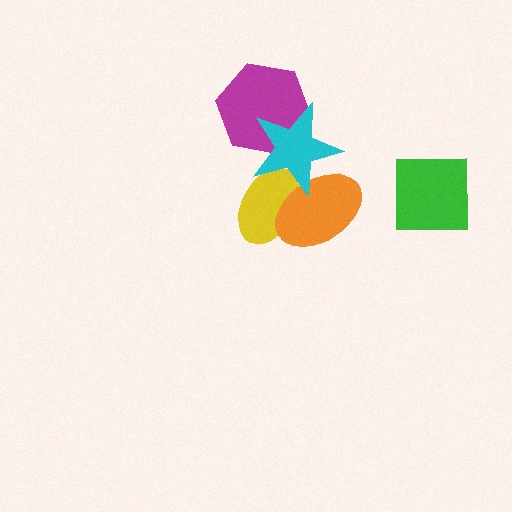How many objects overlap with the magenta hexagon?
1 object overlaps with the magenta hexagon.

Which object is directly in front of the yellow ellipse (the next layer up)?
The orange ellipse is directly in front of the yellow ellipse.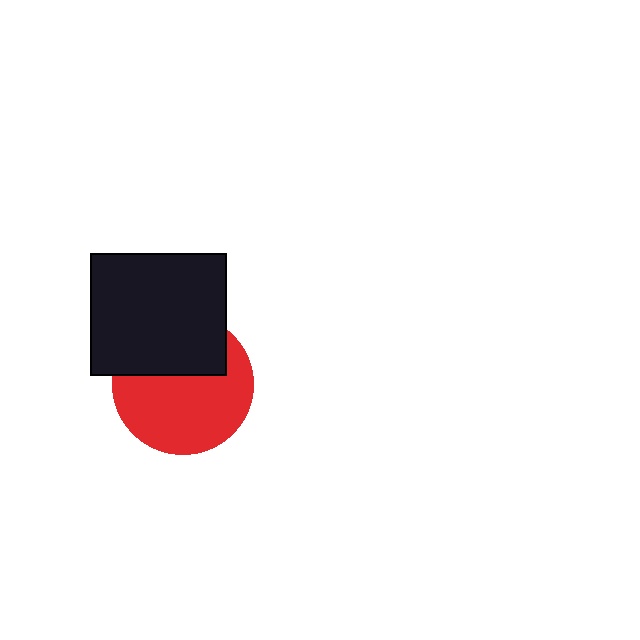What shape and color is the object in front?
The object in front is a black rectangle.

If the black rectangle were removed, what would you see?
You would see the complete red circle.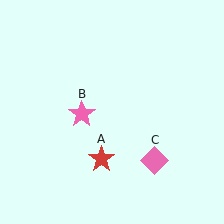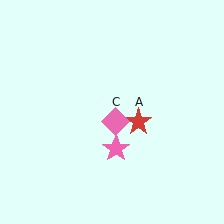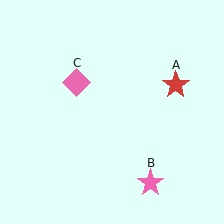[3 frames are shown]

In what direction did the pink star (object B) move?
The pink star (object B) moved down and to the right.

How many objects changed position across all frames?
3 objects changed position: red star (object A), pink star (object B), pink diamond (object C).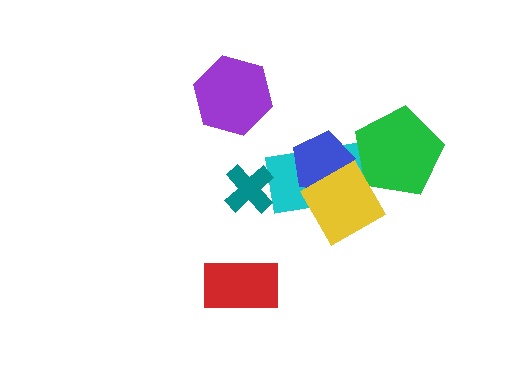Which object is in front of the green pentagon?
The yellow diamond is in front of the green pentagon.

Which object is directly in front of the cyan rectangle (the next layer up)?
The blue pentagon is directly in front of the cyan rectangle.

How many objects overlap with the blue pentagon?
2 objects overlap with the blue pentagon.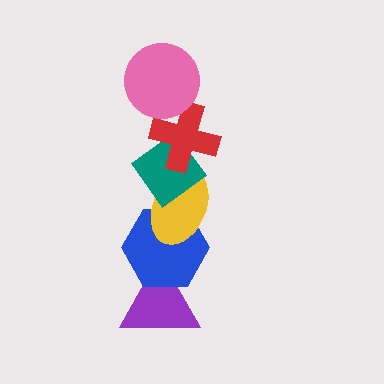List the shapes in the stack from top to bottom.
From top to bottom: the pink circle, the red cross, the teal diamond, the yellow ellipse, the blue hexagon, the purple triangle.